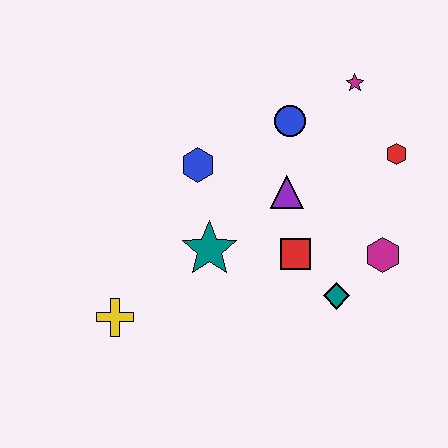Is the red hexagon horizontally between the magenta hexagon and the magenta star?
No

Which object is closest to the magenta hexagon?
The teal diamond is closest to the magenta hexagon.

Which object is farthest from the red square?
The yellow cross is farthest from the red square.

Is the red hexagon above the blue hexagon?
Yes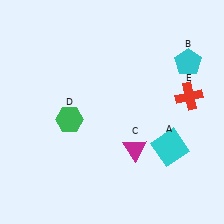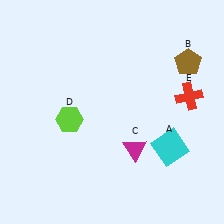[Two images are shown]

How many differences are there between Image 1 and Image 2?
There are 2 differences between the two images.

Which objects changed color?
B changed from cyan to brown. D changed from green to lime.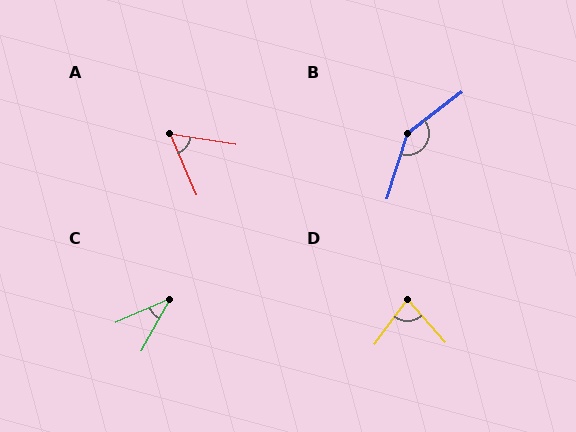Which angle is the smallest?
C, at approximately 38 degrees.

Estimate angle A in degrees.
Approximately 58 degrees.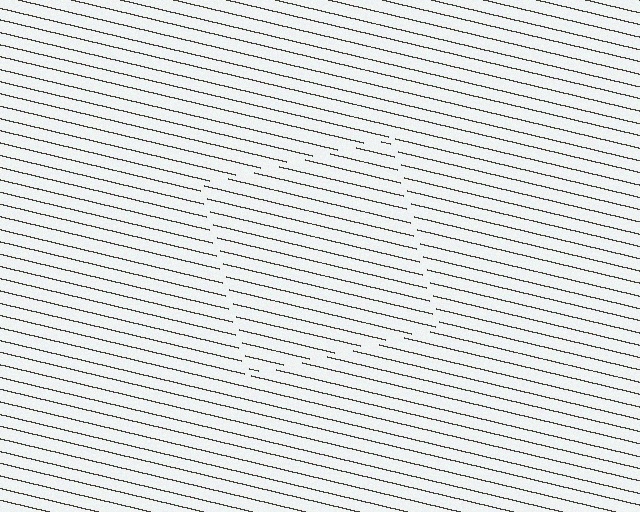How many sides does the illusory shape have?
4 sides — the line-ends trace a square.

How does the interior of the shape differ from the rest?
The interior of the shape contains the same grating, shifted by half a period — the contour is defined by the phase discontinuity where line-ends from the inner and outer gratings abut.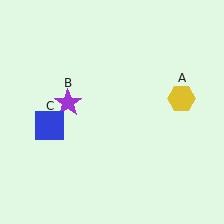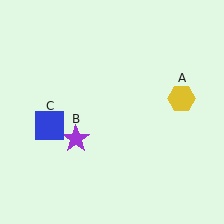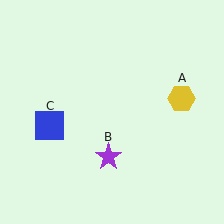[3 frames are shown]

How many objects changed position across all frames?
1 object changed position: purple star (object B).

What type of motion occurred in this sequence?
The purple star (object B) rotated counterclockwise around the center of the scene.